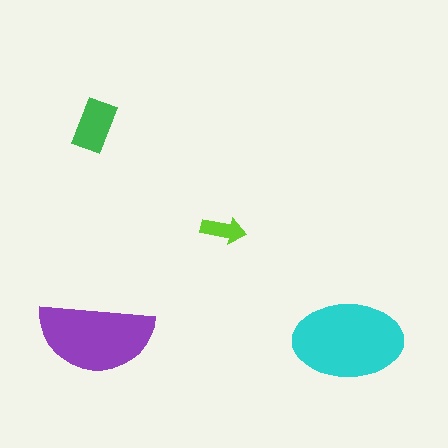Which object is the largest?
The cyan ellipse.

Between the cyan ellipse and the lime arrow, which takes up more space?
The cyan ellipse.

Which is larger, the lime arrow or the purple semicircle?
The purple semicircle.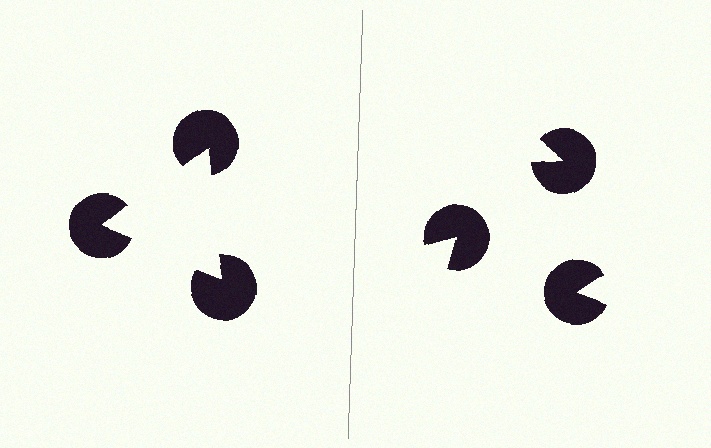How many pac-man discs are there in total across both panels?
6 — 3 on each side.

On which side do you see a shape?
An illusory triangle appears on the left side. On the right side the wedge cuts are rotated, so no coherent shape forms.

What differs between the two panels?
The pac-man discs are positioned identically on both sides; only the wedge orientations differ. On the left they align to a triangle; on the right they are misaligned.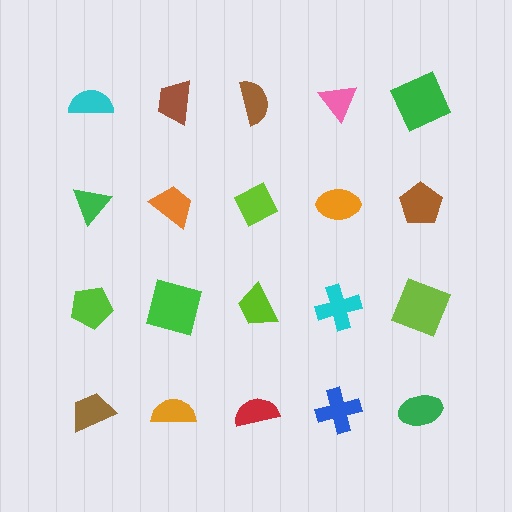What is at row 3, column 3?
A lime trapezoid.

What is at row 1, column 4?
A pink triangle.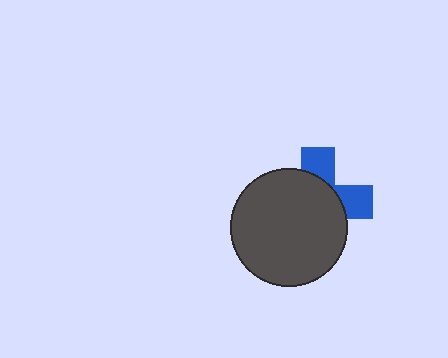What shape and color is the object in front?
The object in front is a dark gray circle.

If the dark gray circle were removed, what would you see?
You would see the complete blue cross.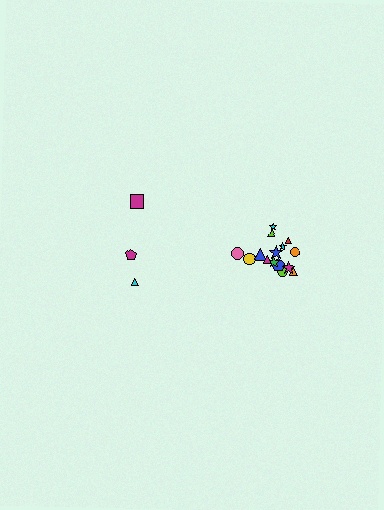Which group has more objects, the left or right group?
The right group.